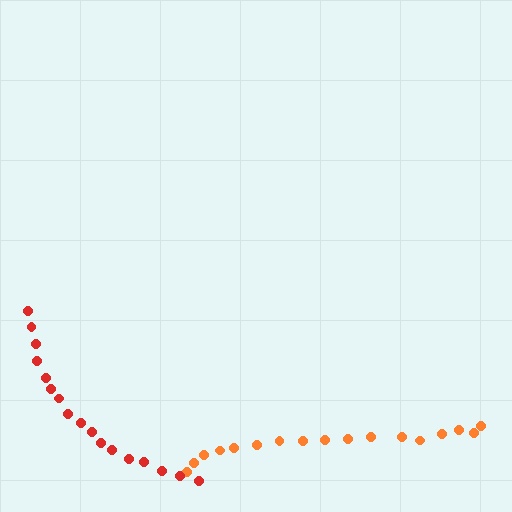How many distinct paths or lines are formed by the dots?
There are 2 distinct paths.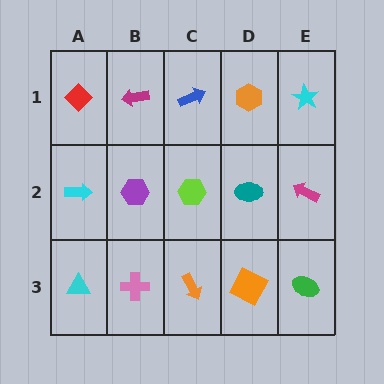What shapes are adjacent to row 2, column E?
A cyan star (row 1, column E), a green ellipse (row 3, column E), a teal ellipse (row 2, column D).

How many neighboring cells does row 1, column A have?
2.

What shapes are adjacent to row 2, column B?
A magenta arrow (row 1, column B), a pink cross (row 3, column B), a cyan arrow (row 2, column A), a lime hexagon (row 2, column C).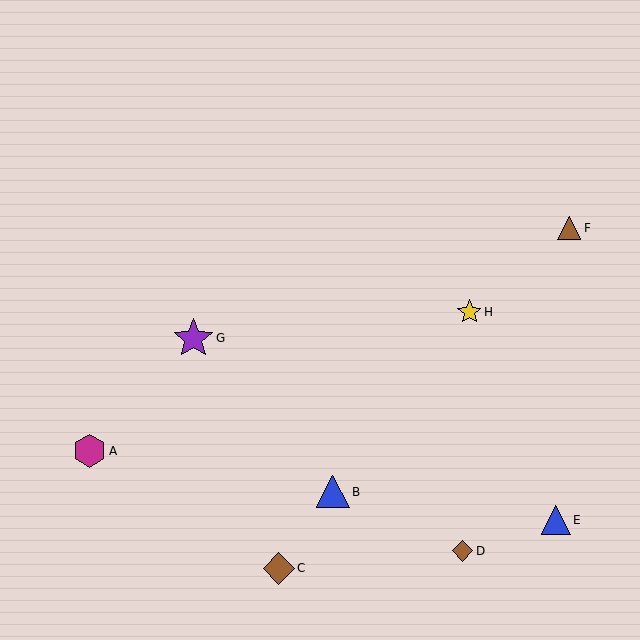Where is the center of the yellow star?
The center of the yellow star is at (469, 312).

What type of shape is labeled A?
Shape A is a magenta hexagon.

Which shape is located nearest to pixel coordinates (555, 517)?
The blue triangle (labeled E) at (556, 520) is nearest to that location.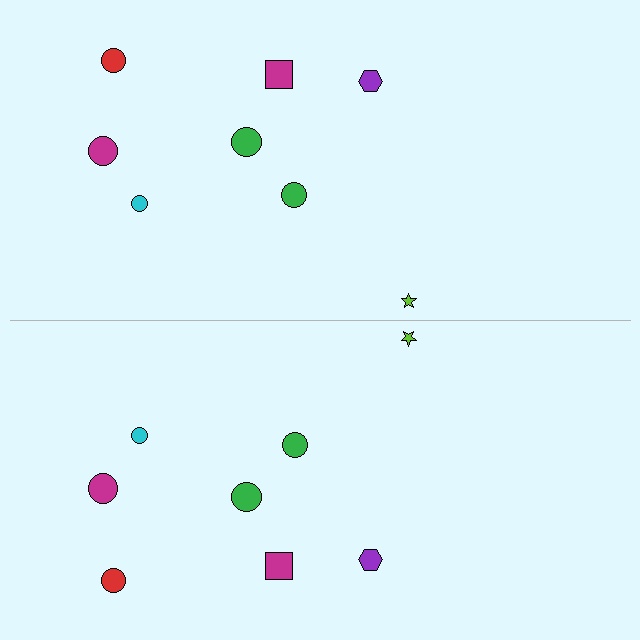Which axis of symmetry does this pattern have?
The pattern has a horizontal axis of symmetry running through the center of the image.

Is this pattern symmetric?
Yes, this pattern has bilateral (reflection) symmetry.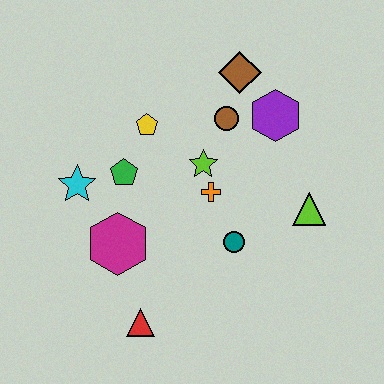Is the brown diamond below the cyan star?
No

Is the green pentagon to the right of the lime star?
No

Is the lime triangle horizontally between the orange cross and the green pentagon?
No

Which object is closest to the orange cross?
The lime star is closest to the orange cross.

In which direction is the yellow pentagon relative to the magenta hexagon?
The yellow pentagon is above the magenta hexagon.